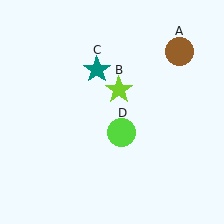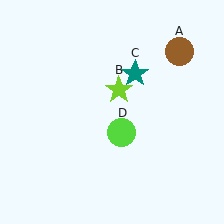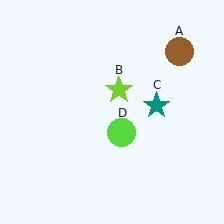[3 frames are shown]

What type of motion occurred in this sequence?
The teal star (object C) rotated clockwise around the center of the scene.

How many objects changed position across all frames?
1 object changed position: teal star (object C).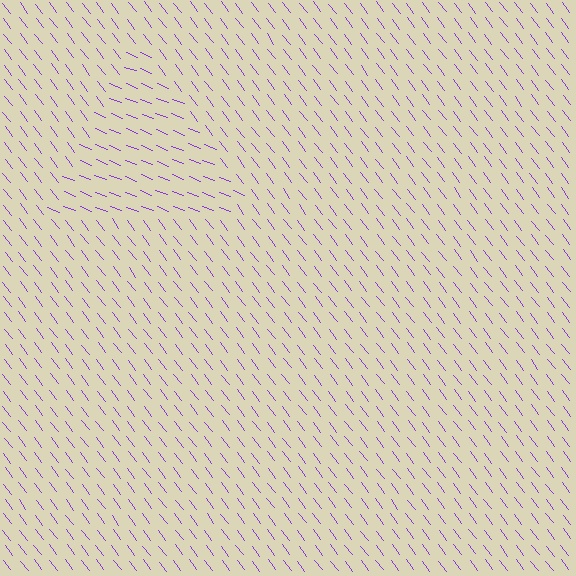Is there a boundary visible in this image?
Yes, there is a texture boundary formed by a change in line orientation.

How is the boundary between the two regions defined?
The boundary is defined purely by a change in line orientation (approximately 32 degrees difference). All lines are the same color and thickness.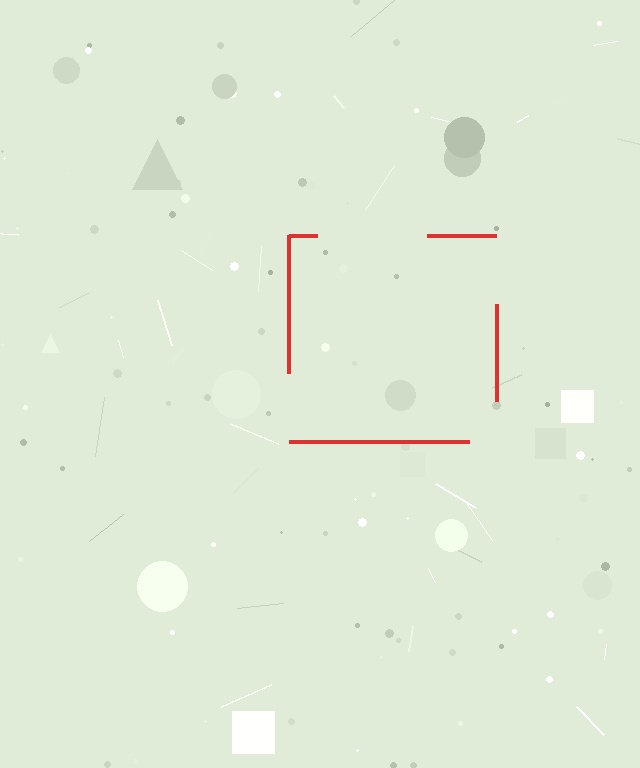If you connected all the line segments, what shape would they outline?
They would outline a square.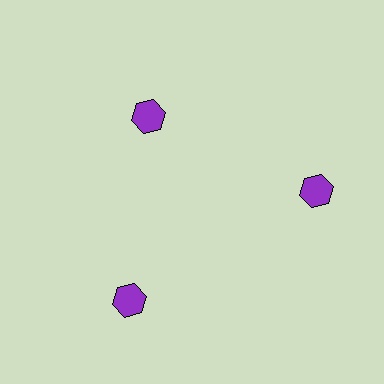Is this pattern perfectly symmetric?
No. The 3 purple hexagons are arranged in a ring, but one element near the 11 o'clock position is pulled inward toward the center, breaking the 3-fold rotational symmetry.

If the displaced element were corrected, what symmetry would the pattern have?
It would have 3-fold rotational symmetry — the pattern would map onto itself every 120 degrees.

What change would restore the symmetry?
The symmetry would be restored by moving it outward, back onto the ring so that all 3 hexagons sit at equal angles and equal distance from the center.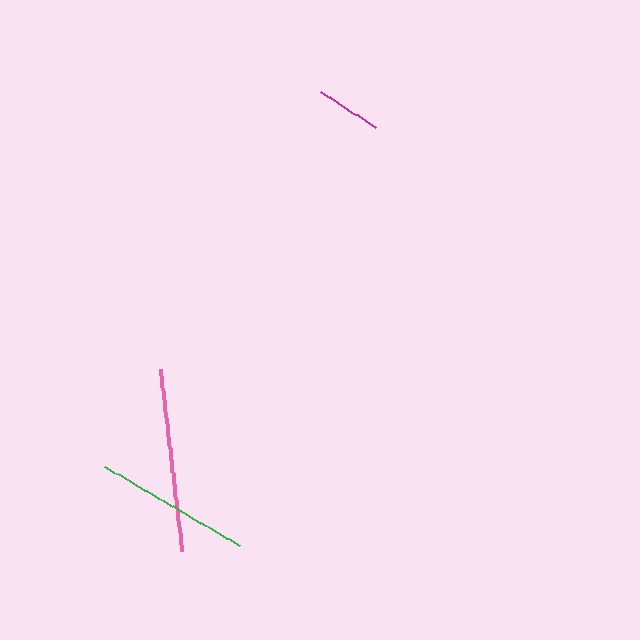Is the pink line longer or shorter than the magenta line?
The pink line is longer than the magenta line.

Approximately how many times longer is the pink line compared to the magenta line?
The pink line is approximately 2.8 times the length of the magenta line.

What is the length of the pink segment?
The pink segment is approximately 183 pixels long.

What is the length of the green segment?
The green segment is approximately 156 pixels long.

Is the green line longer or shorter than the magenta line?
The green line is longer than the magenta line.